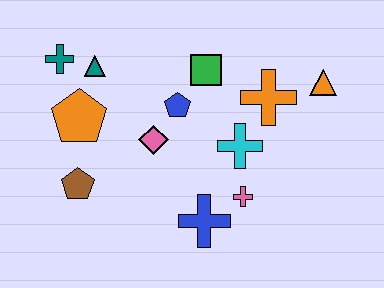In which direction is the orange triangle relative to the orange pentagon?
The orange triangle is to the right of the orange pentagon.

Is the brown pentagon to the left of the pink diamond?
Yes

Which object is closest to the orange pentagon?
The teal triangle is closest to the orange pentagon.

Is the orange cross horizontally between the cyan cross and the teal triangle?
No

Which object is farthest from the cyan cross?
The teal cross is farthest from the cyan cross.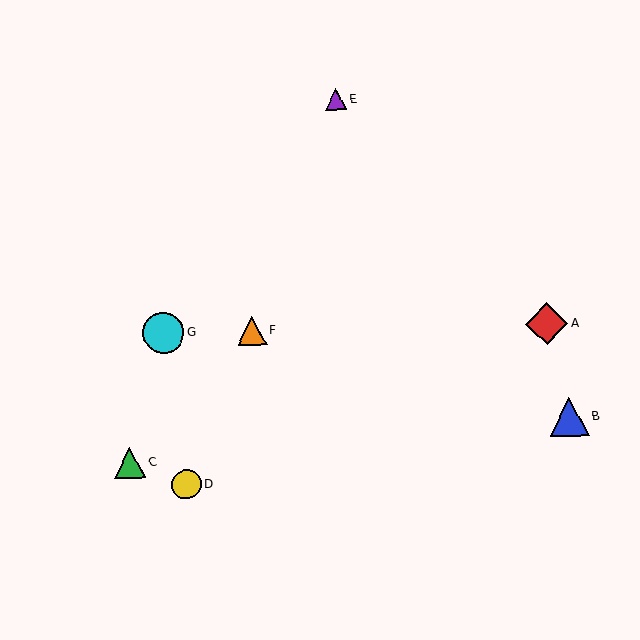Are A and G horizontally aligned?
Yes, both are at y≈323.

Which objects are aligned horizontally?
Objects A, F, G are aligned horizontally.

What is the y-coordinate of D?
Object D is at y≈485.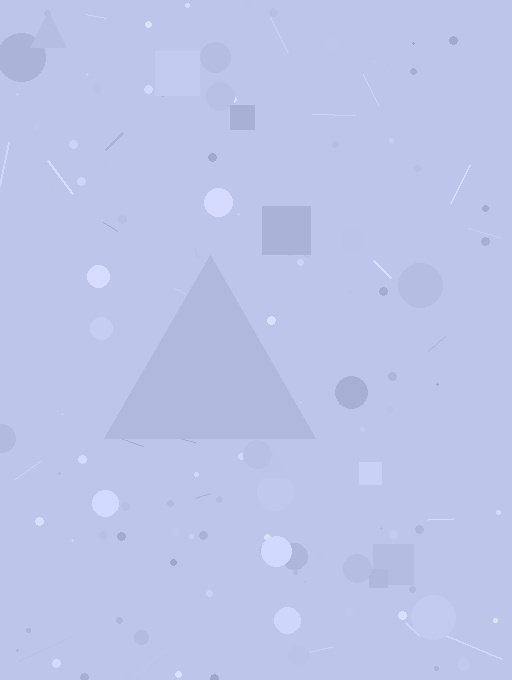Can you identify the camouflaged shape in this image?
The camouflaged shape is a triangle.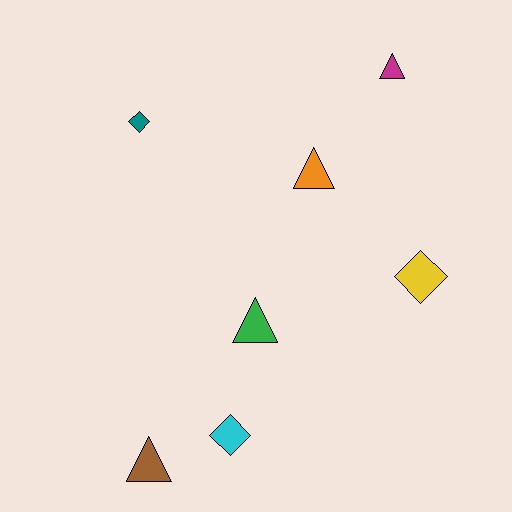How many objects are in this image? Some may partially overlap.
There are 7 objects.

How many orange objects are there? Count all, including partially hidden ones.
There is 1 orange object.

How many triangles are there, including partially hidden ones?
There are 4 triangles.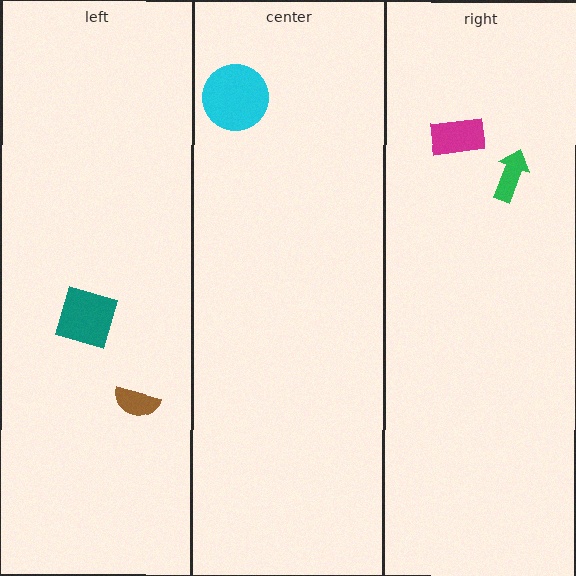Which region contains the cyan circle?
The center region.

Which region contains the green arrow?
The right region.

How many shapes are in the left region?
2.